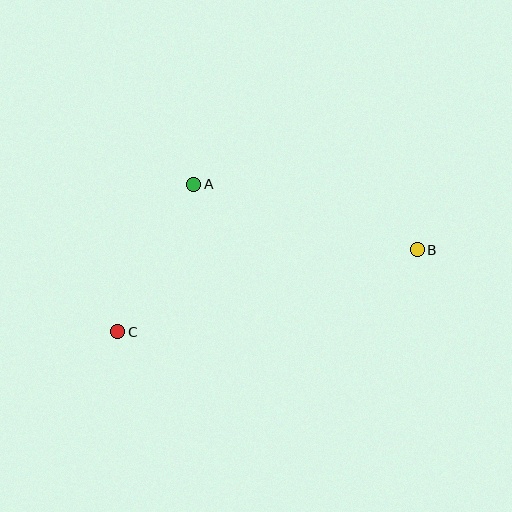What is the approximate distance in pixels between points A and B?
The distance between A and B is approximately 233 pixels.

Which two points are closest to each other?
Points A and C are closest to each other.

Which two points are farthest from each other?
Points B and C are farthest from each other.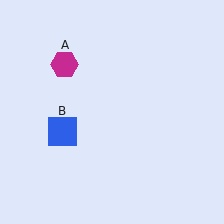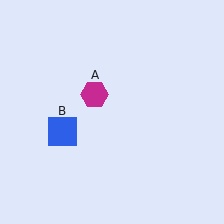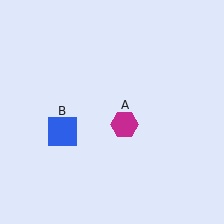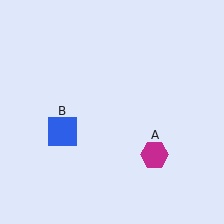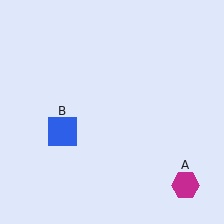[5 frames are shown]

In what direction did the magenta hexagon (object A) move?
The magenta hexagon (object A) moved down and to the right.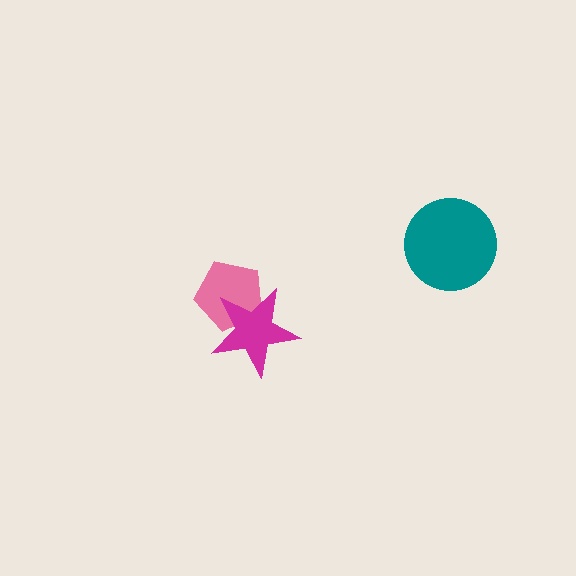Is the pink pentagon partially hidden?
Yes, it is partially covered by another shape.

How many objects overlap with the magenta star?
1 object overlaps with the magenta star.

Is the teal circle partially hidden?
No, no other shape covers it.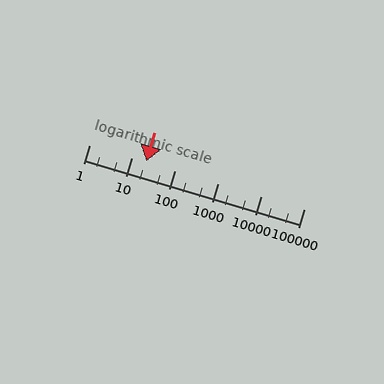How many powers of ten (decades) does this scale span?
The scale spans 5 decades, from 1 to 100000.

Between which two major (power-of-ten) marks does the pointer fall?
The pointer is between 10 and 100.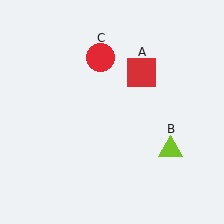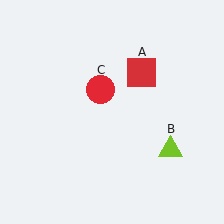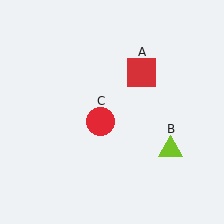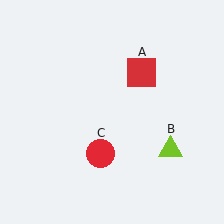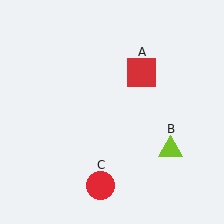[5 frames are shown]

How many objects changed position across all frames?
1 object changed position: red circle (object C).